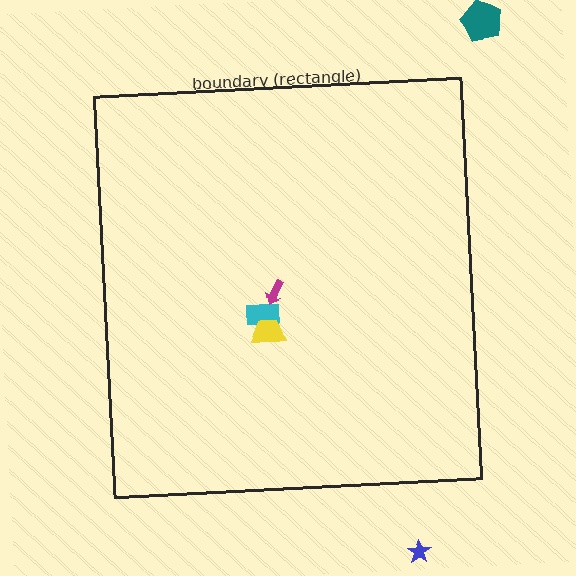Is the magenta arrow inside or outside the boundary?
Inside.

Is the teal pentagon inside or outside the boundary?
Outside.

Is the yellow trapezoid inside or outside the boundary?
Inside.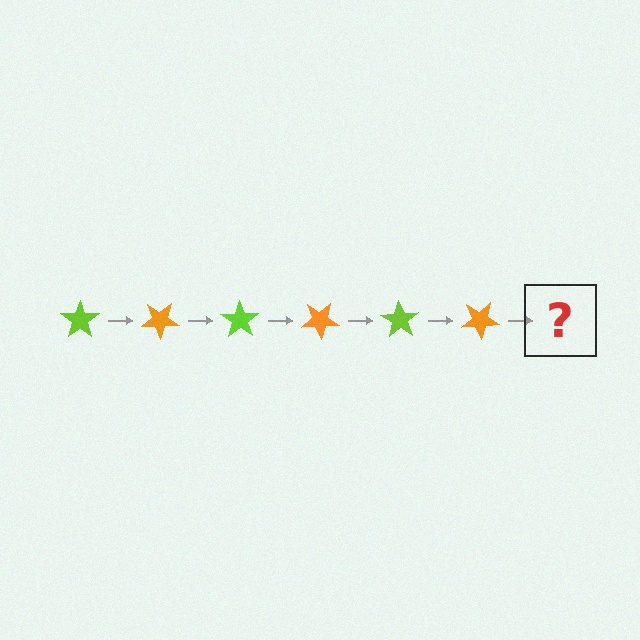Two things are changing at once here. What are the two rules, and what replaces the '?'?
The two rules are that it rotates 35 degrees each step and the color cycles through lime and orange. The '?' should be a lime star, rotated 210 degrees from the start.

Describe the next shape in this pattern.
It should be a lime star, rotated 210 degrees from the start.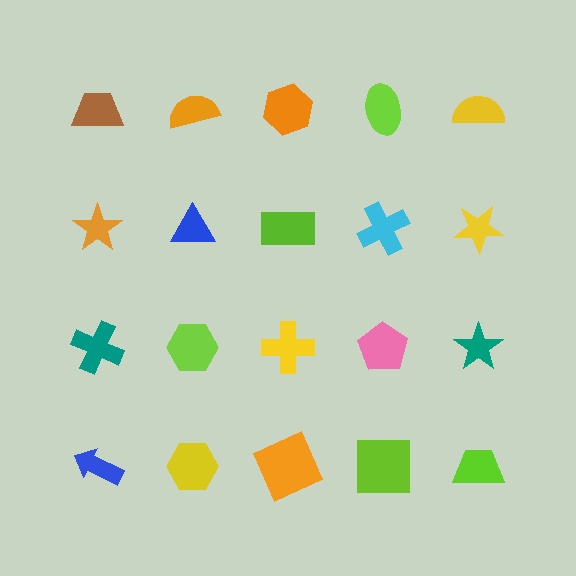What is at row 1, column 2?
An orange semicircle.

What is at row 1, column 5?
A yellow semicircle.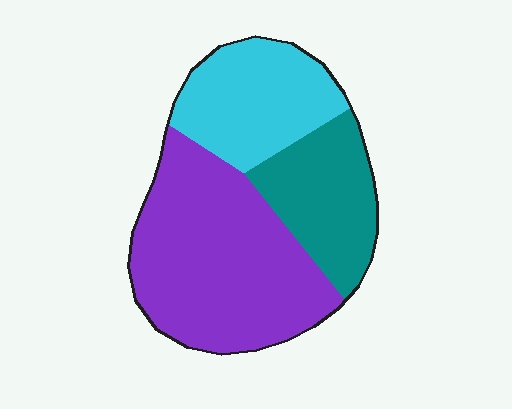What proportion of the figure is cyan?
Cyan covers roughly 25% of the figure.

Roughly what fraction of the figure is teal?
Teal covers about 25% of the figure.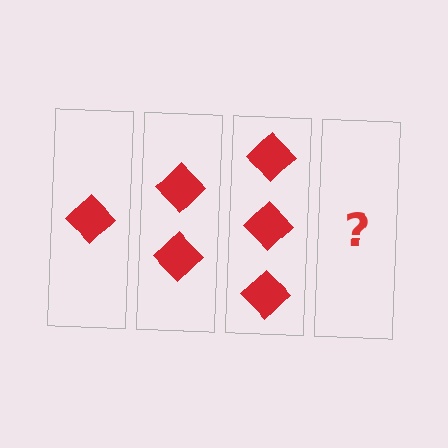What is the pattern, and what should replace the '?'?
The pattern is that each step adds one more diamond. The '?' should be 4 diamonds.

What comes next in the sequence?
The next element should be 4 diamonds.